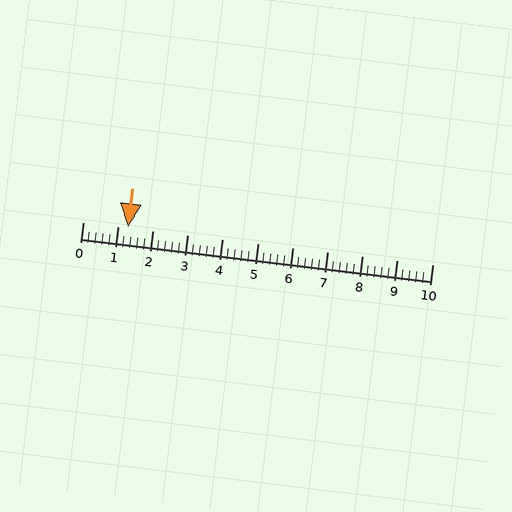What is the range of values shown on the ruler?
The ruler shows values from 0 to 10.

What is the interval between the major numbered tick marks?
The major tick marks are spaced 1 units apart.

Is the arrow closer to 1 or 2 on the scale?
The arrow is closer to 1.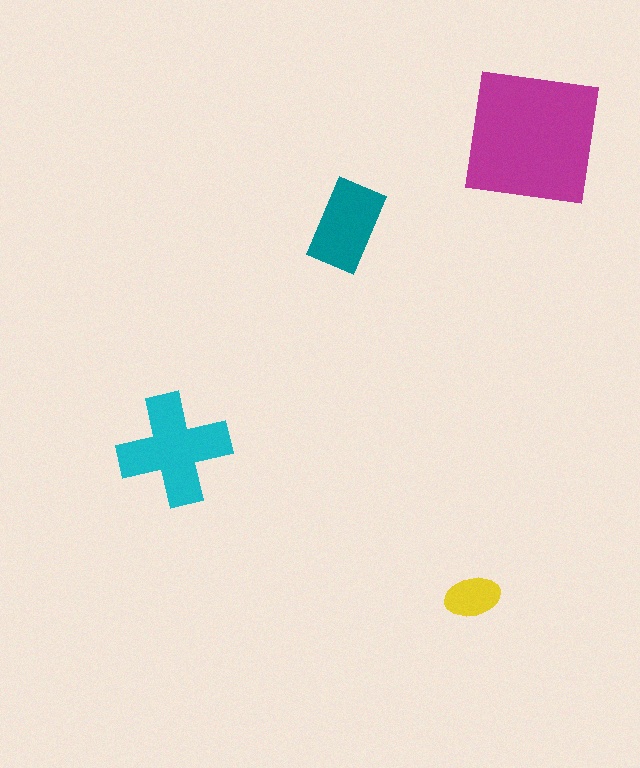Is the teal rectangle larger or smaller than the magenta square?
Smaller.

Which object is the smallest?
The yellow ellipse.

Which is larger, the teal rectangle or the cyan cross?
The cyan cross.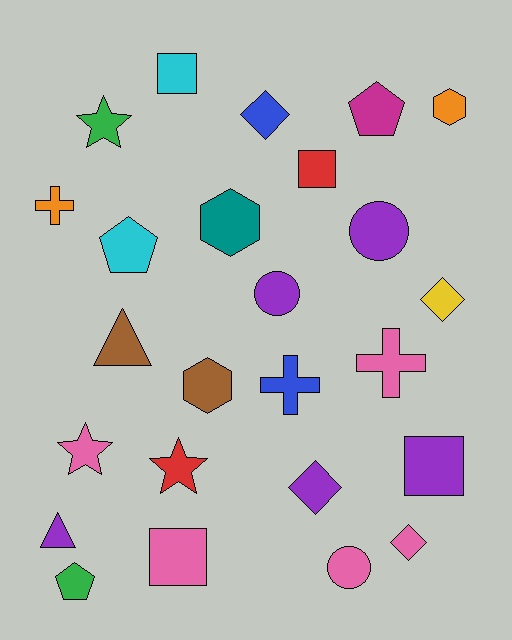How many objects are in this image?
There are 25 objects.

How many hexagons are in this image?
There are 3 hexagons.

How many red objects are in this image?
There are 2 red objects.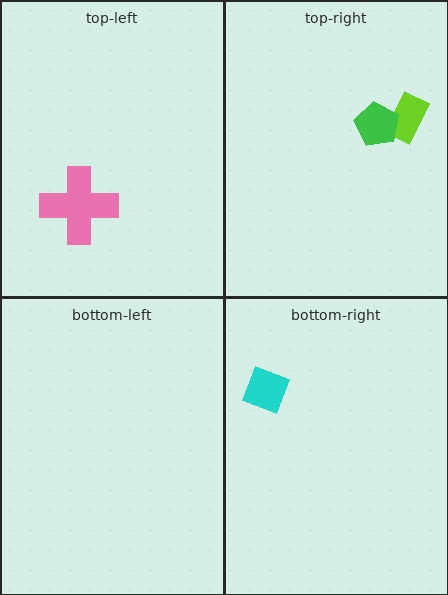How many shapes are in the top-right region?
2.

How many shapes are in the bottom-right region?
1.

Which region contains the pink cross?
The top-left region.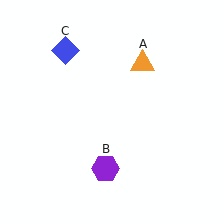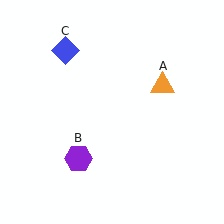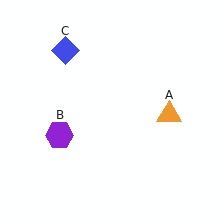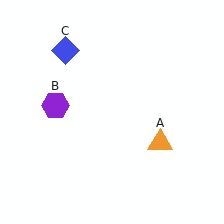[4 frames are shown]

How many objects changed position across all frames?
2 objects changed position: orange triangle (object A), purple hexagon (object B).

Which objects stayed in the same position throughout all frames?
Blue diamond (object C) remained stationary.